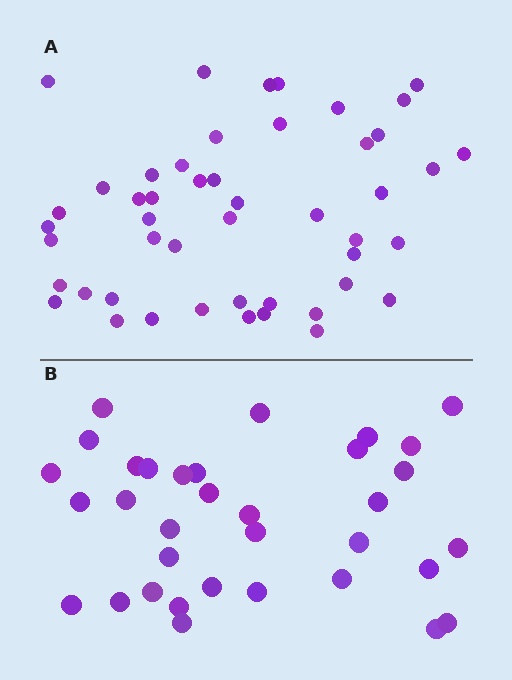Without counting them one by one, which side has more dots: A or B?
Region A (the top region) has more dots.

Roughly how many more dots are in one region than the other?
Region A has approximately 15 more dots than region B.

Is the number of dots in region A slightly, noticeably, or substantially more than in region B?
Region A has noticeably more, but not dramatically so. The ratio is roughly 1.4 to 1.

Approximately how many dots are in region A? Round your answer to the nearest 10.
About 50 dots. (The exact count is 48, which rounds to 50.)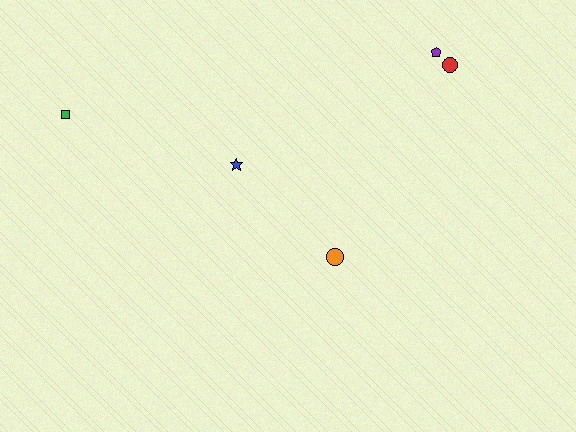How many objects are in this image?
There are 5 objects.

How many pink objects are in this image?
There are no pink objects.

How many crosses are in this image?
There are no crosses.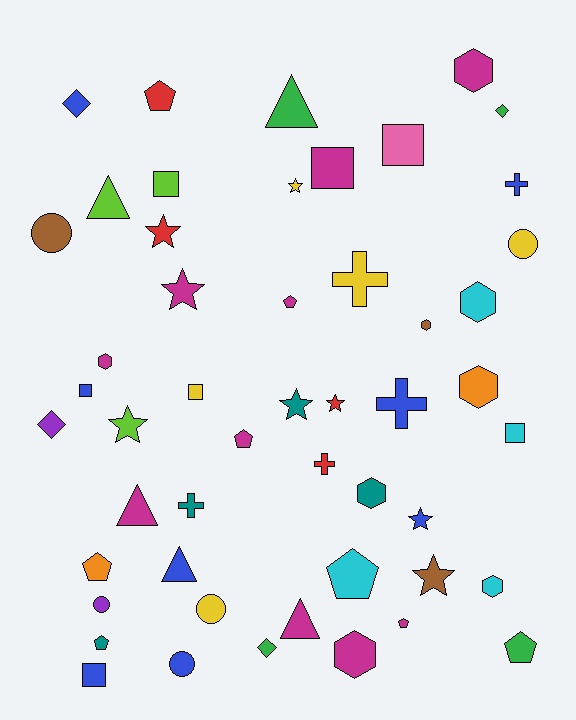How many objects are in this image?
There are 50 objects.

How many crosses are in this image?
There are 5 crosses.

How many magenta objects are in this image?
There are 10 magenta objects.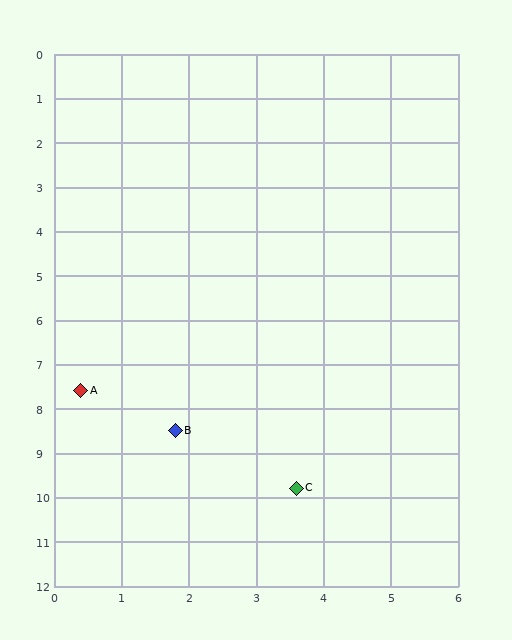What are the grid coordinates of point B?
Point B is at approximately (1.8, 8.5).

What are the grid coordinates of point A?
Point A is at approximately (0.4, 7.6).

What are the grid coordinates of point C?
Point C is at approximately (3.6, 9.8).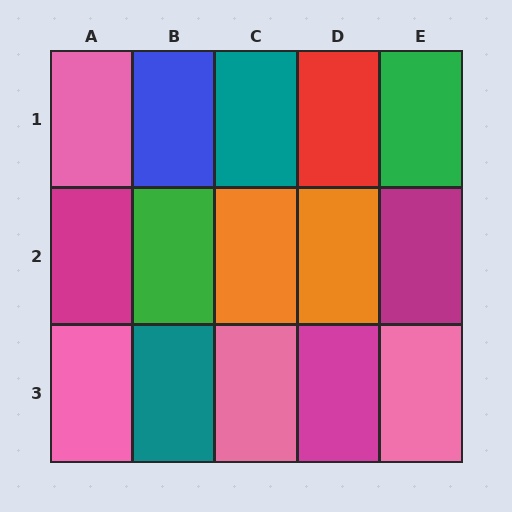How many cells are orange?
2 cells are orange.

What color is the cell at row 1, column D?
Red.